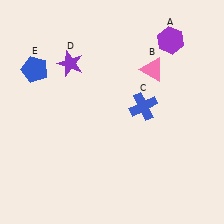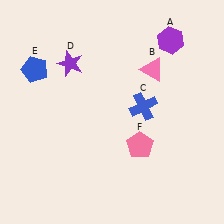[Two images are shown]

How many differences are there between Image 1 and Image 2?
There is 1 difference between the two images.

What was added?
A pink pentagon (F) was added in Image 2.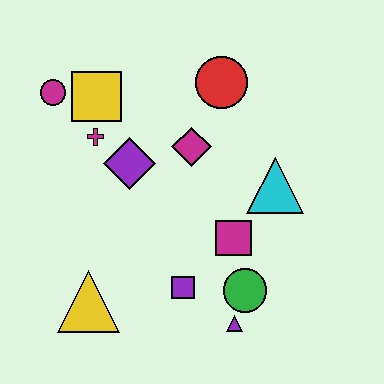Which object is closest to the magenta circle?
The yellow square is closest to the magenta circle.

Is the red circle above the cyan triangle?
Yes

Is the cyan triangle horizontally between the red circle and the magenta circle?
No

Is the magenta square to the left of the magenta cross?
No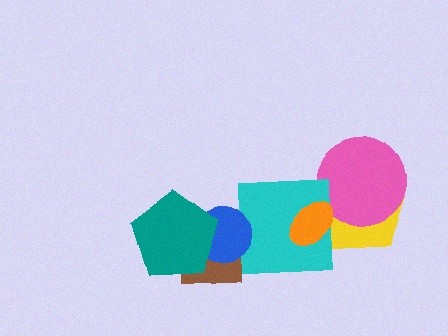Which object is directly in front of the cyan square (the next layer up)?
The blue circle is directly in front of the cyan square.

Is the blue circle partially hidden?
Yes, it is partially covered by another shape.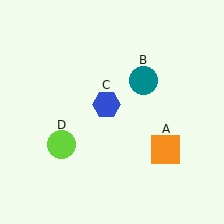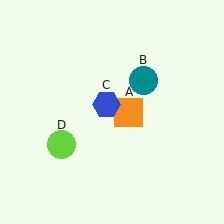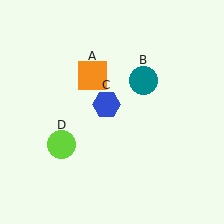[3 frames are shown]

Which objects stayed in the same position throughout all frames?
Teal circle (object B) and blue hexagon (object C) and lime circle (object D) remained stationary.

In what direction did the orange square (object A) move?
The orange square (object A) moved up and to the left.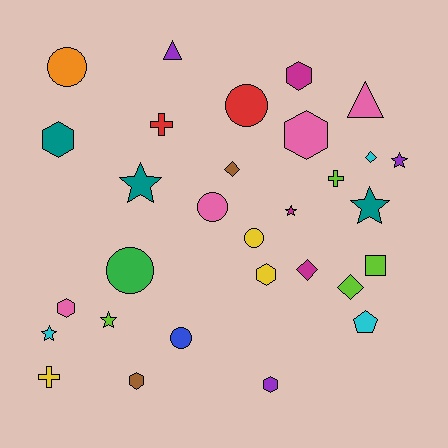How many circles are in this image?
There are 6 circles.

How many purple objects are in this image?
There are 3 purple objects.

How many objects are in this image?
There are 30 objects.